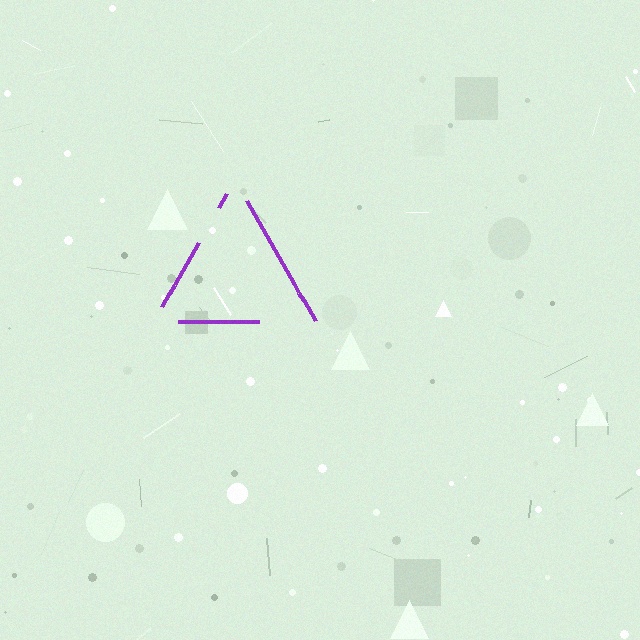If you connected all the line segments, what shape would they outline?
They would outline a triangle.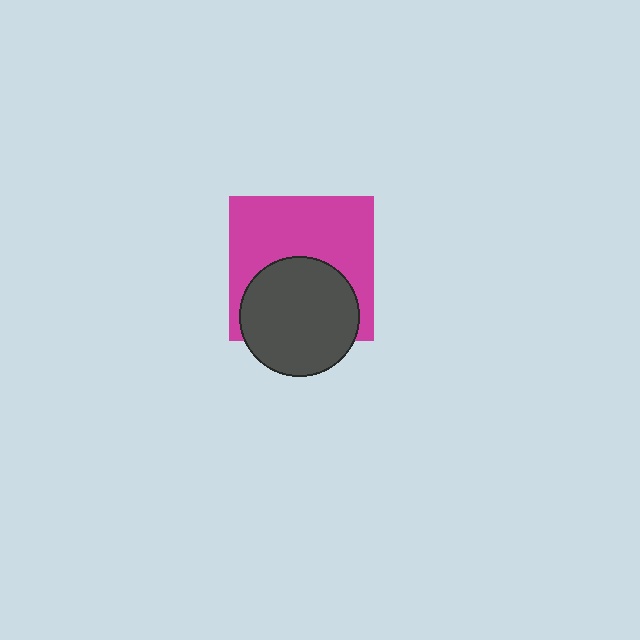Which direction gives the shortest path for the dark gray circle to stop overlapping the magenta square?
Moving down gives the shortest separation.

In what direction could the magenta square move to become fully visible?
The magenta square could move up. That would shift it out from behind the dark gray circle entirely.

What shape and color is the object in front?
The object in front is a dark gray circle.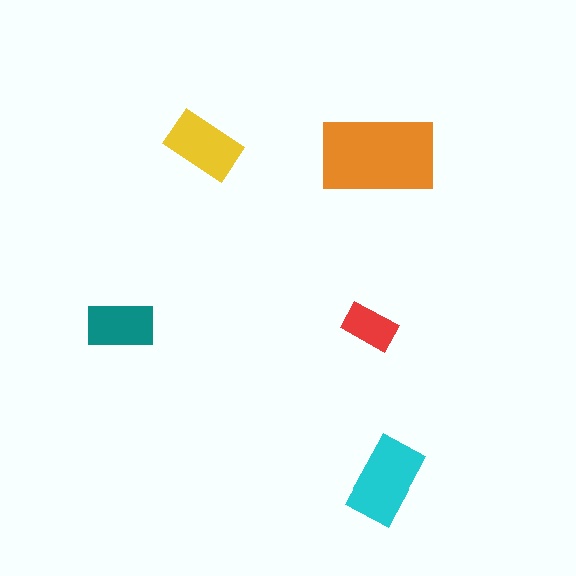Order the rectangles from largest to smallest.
the orange one, the cyan one, the yellow one, the teal one, the red one.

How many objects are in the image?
There are 5 objects in the image.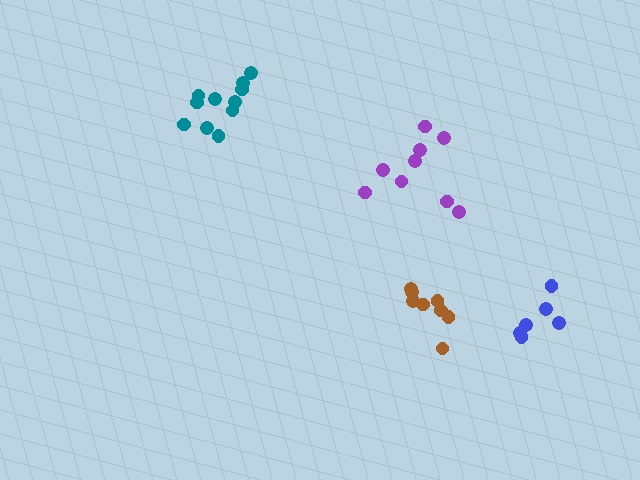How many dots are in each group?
Group 1: 11 dots, Group 2: 6 dots, Group 3: 8 dots, Group 4: 9 dots (34 total).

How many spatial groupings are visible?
There are 4 spatial groupings.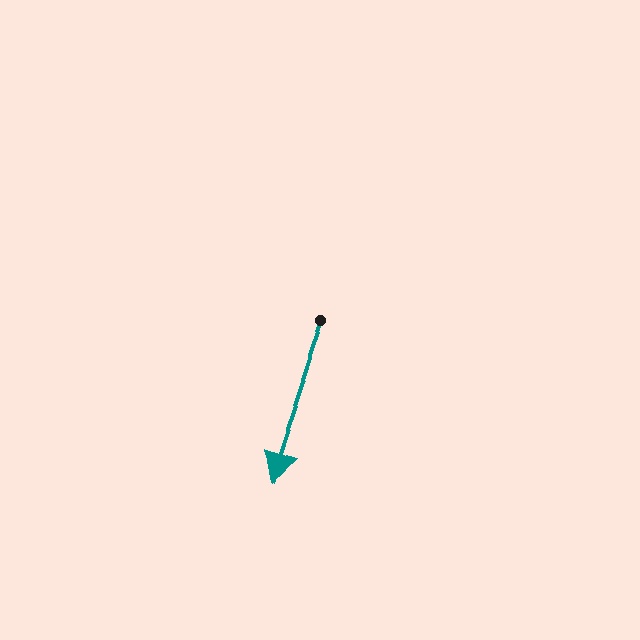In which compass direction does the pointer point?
South.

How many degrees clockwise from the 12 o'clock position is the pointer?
Approximately 199 degrees.